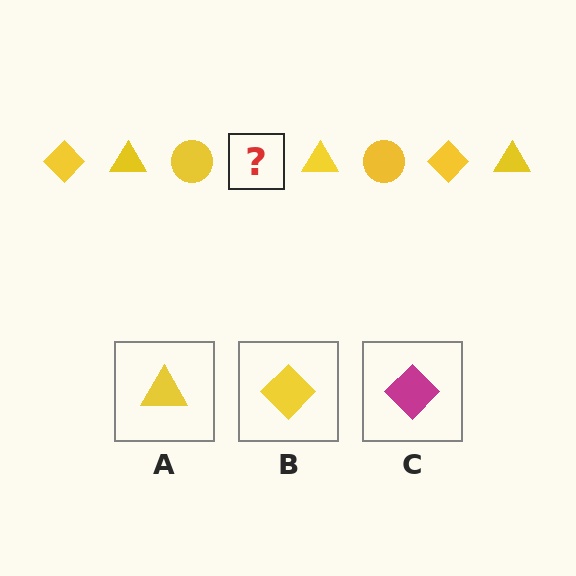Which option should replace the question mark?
Option B.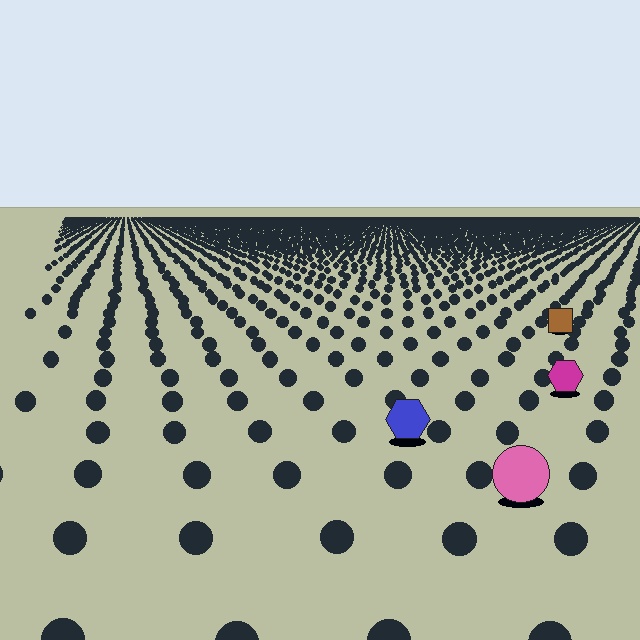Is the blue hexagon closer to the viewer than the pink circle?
No. The pink circle is closer — you can tell from the texture gradient: the ground texture is coarser near it.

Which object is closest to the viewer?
The pink circle is closest. The texture marks near it are larger and more spread out.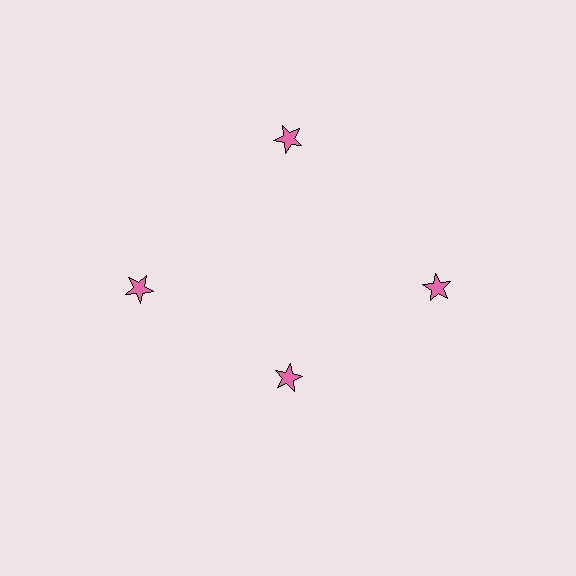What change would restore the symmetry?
The symmetry would be restored by moving it outward, back onto the ring so that all 4 stars sit at equal angles and equal distance from the center.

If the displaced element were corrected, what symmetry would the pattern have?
It would have 4-fold rotational symmetry — the pattern would map onto itself every 90 degrees.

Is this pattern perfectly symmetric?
No. The 4 pink stars are arranged in a ring, but one element near the 6 o'clock position is pulled inward toward the center, breaking the 4-fold rotational symmetry.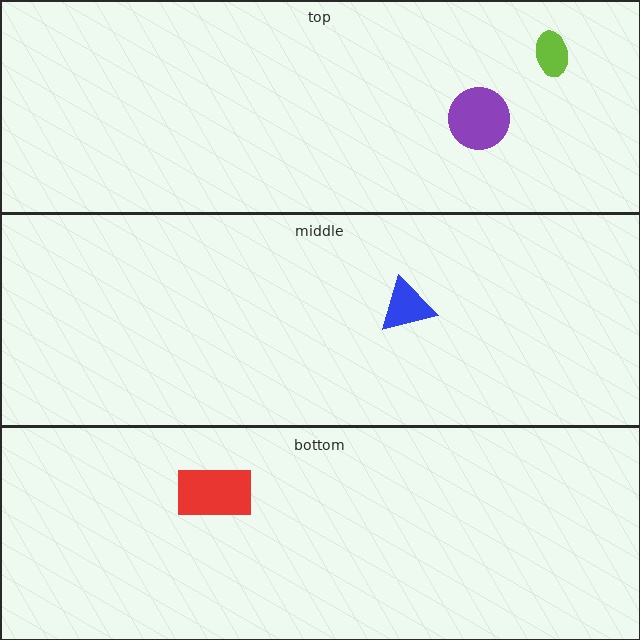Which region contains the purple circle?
The top region.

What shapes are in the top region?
The lime ellipse, the purple circle.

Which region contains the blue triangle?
The middle region.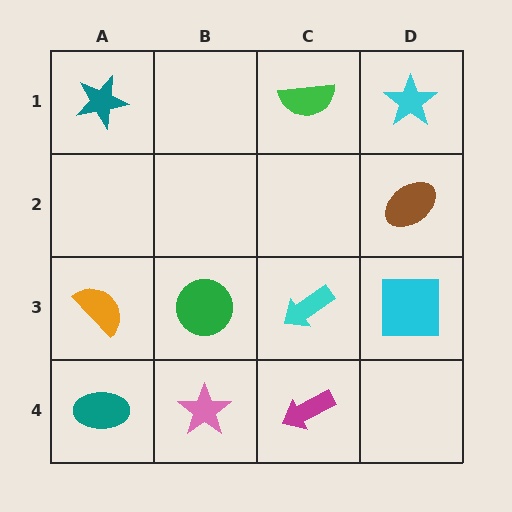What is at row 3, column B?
A green circle.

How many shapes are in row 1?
3 shapes.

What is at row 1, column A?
A teal star.